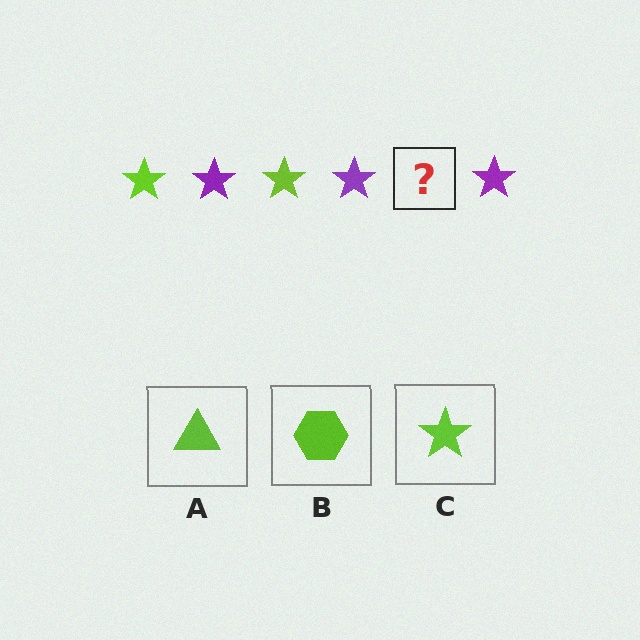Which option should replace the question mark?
Option C.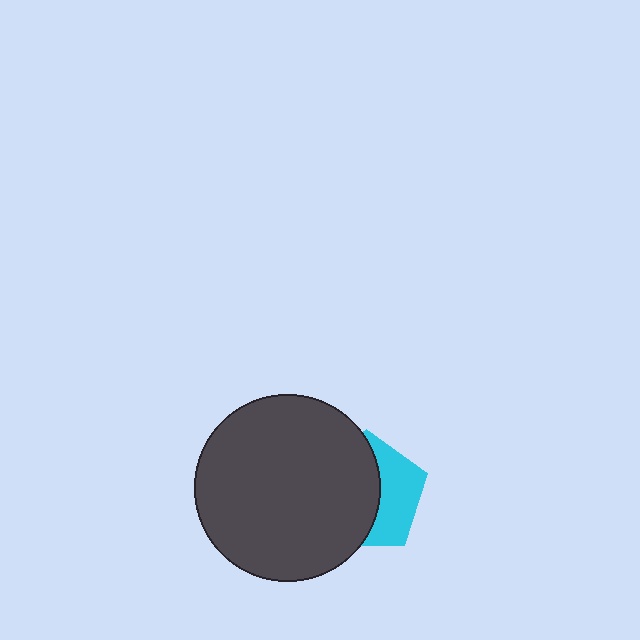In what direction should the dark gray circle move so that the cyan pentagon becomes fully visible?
The dark gray circle should move left. That is the shortest direction to clear the overlap and leave the cyan pentagon fully visible.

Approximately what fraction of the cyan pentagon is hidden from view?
Roughly 59% of the cyan pentagon is hidden behind the dark gray circle.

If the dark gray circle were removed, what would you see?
You would see the complete cyan pentagon.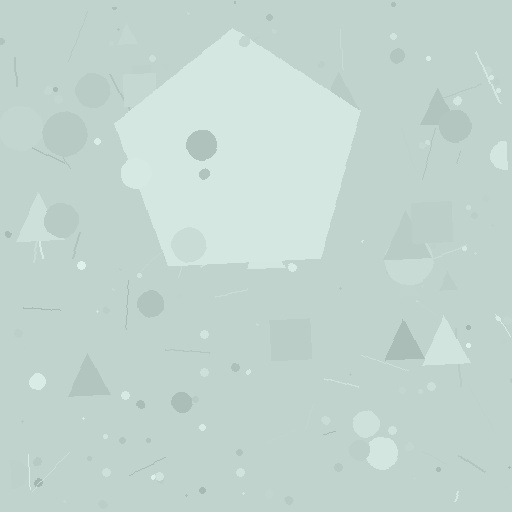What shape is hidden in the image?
A pentagon is hidden in the image.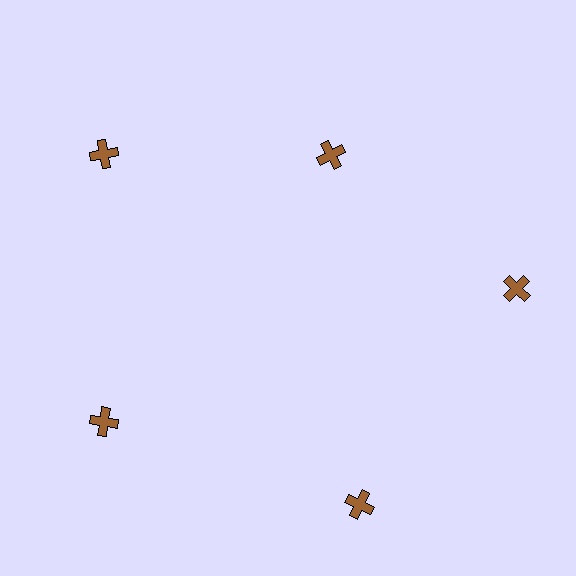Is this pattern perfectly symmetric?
No. The 5 brown crosses are arranged in a ring, but one element near the 1 o'clock position is pulled inward toward the center, breaking the 5-fold rotational symmetry.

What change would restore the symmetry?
The symmetry would be restored by moving it outward, back onto the ring so that all 5 crosses sit at equal angles and equal distance from the center.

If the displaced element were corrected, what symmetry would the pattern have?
It would have 5-fold rotational symmetry — the pattern would map onto itself every 72 degrees.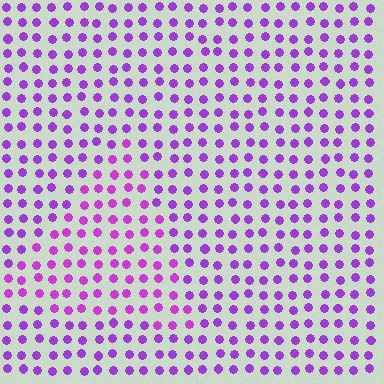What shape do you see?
I see a triangle.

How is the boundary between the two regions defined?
The boundary is defined purely by a slight shift in hue (about 18 degrees). Spacing, size, and orientation are identical on both sides.